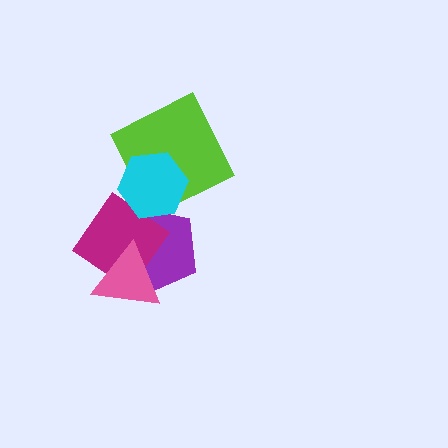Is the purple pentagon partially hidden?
Yes, it is partially covered by another shape.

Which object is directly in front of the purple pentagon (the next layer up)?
The magenta diamond is directly in front of the purple pentagon.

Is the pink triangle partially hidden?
No, no other shape covers it.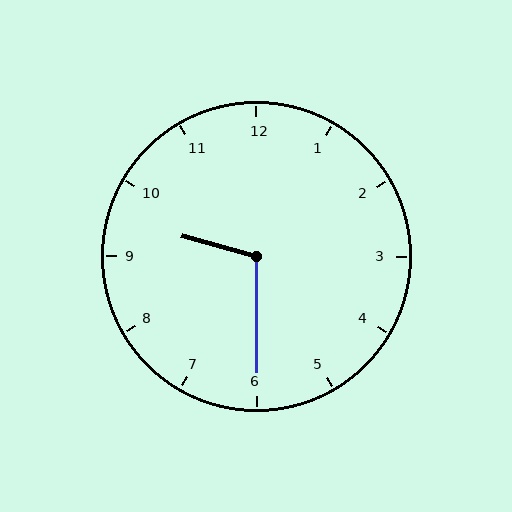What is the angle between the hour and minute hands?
Approximately 105 degrees.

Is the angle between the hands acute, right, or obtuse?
It is obtuse.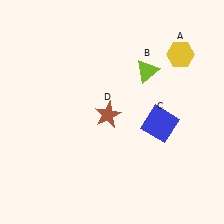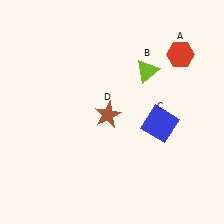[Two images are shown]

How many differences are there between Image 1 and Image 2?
There is 1 difference between the two images.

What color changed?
The hexagon (A) changed from yellow in Image 1 to red in Image 2.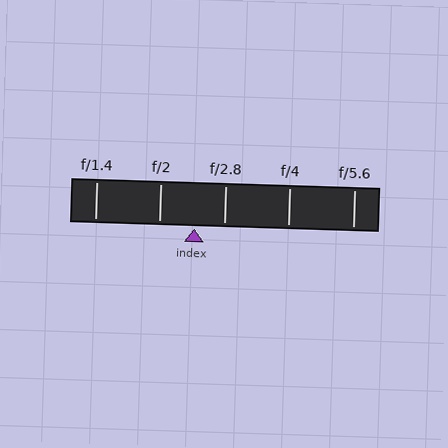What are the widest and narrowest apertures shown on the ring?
The widest aperture shown is f/1.4 and the narrowest is f/5.6.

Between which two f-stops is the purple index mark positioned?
The index mark is between f/2 and f/2.8.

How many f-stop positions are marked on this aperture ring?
There are 5 f-stop positions marked.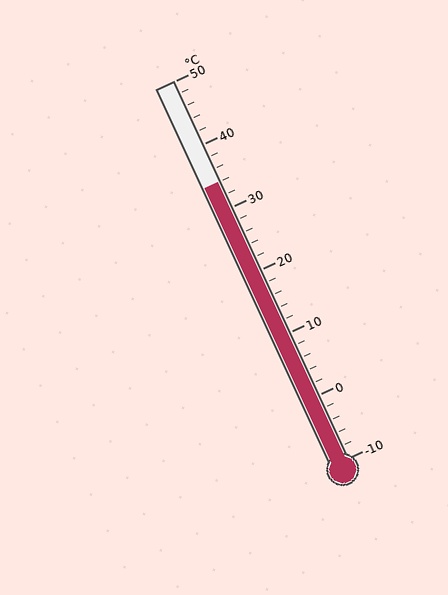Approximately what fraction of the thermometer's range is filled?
The thermometer is filled to approximately 75% of its range.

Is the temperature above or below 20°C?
The temperature is above 20°C.